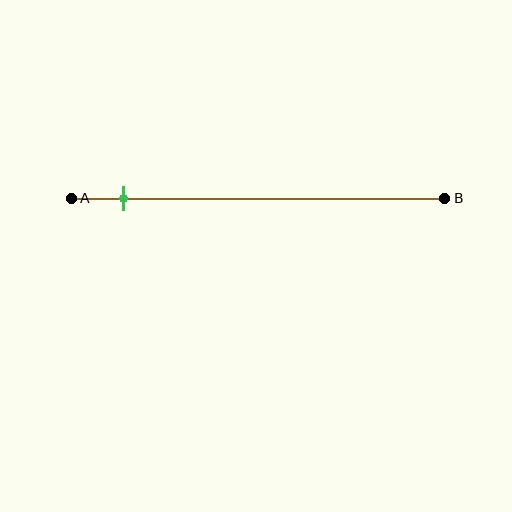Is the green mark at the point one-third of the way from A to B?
No, the mark is at about 15% from A, not at the 33% one-third point.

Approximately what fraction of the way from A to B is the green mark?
The green mark is approximately 15% of the way from A to B.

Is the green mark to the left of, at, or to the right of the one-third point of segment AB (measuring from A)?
The green mark is to the left of the one-third point of segment AB.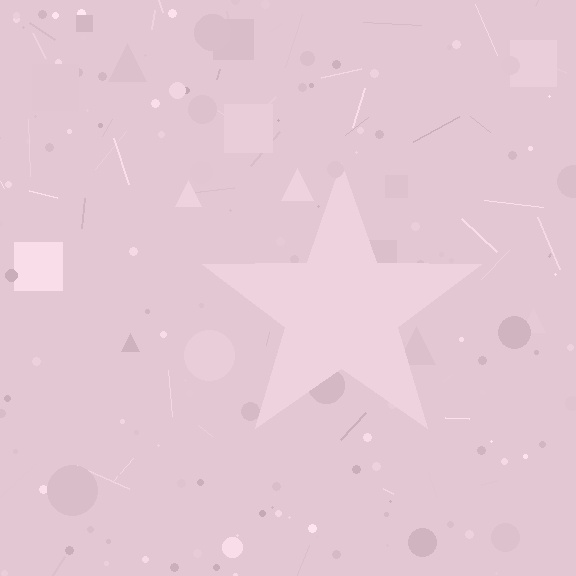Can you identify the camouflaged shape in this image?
The camouflaged shape is a star.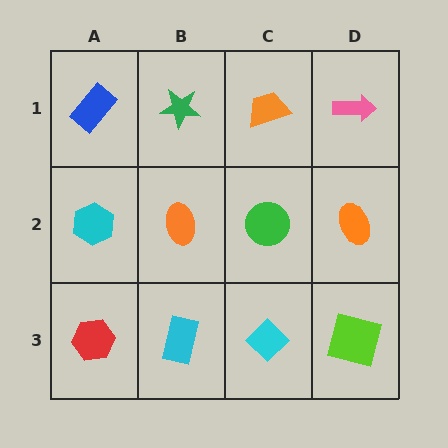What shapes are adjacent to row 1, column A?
A cyan hexagon (row 2, column A), a green star (row 1, column B).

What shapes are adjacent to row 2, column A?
A blue rectangle (row 1, column A), a red hexagon (row 3, column A), an orange ellipse (row 2, column B).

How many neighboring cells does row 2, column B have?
4.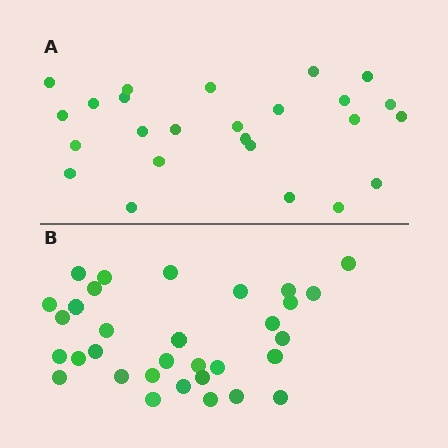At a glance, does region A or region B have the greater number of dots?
Region B (the bottom region) has more dots.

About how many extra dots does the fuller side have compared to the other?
Region B has roughly 8 or so more dots than region A.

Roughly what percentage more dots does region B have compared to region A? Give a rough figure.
About 30% more.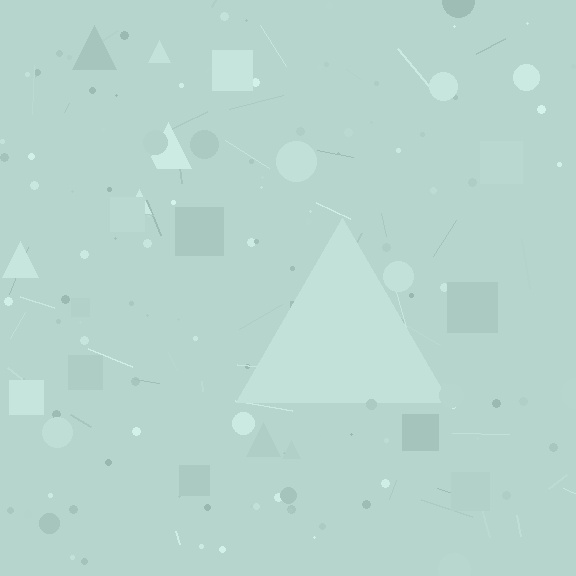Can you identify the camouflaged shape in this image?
The camouflaged shape is a triangle.